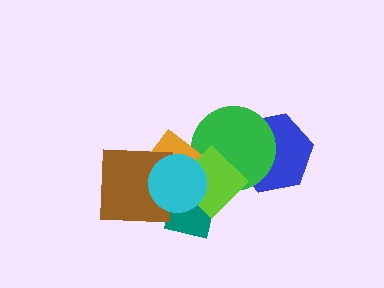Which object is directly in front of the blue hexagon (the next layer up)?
The green circle is directly in front of the blue hexagon.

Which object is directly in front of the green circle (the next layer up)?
The orange diamond is directly in front of the green circle.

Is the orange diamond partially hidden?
Yes, it is partially covered by another shape.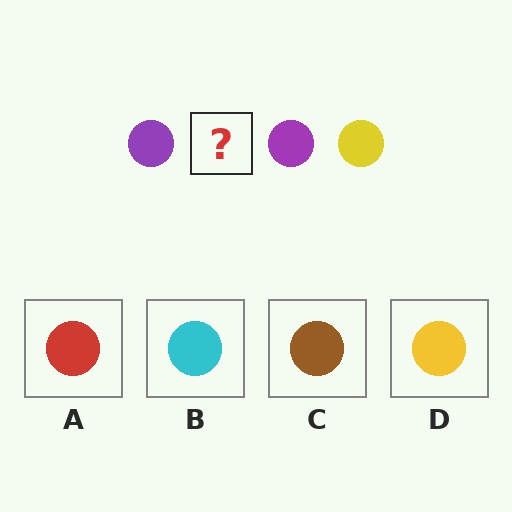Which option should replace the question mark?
Option D.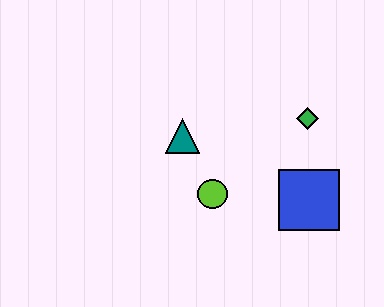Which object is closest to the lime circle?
The teal triangle is closest to the lime circle.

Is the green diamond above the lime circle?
Yes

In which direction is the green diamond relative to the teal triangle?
The green diamond is to the right of the teal triangle.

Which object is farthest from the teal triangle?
The blue square is farthest from the teal triangle.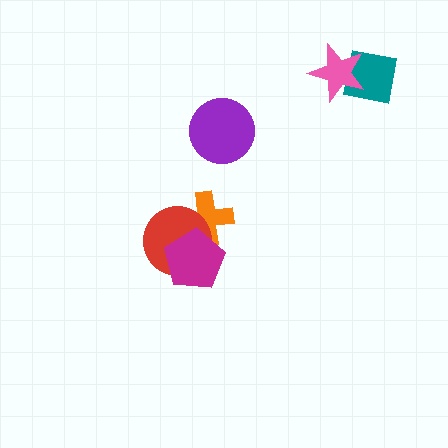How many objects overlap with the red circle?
2 objects overlap with the red circle.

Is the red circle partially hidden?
Yes, it is partially covered by another shape.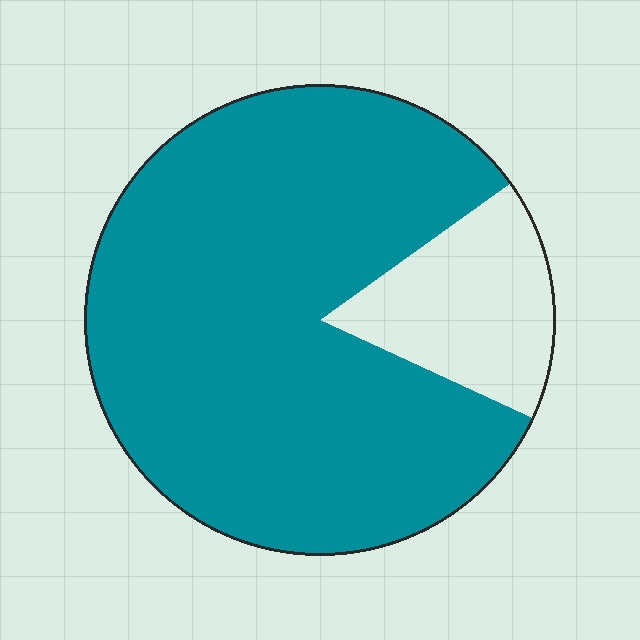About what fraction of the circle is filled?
About five sixths (5/6).